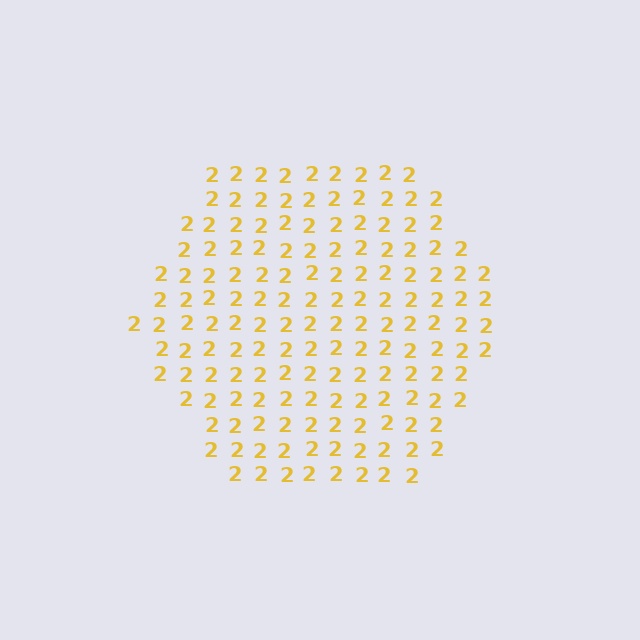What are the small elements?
The small elements are digit 2's.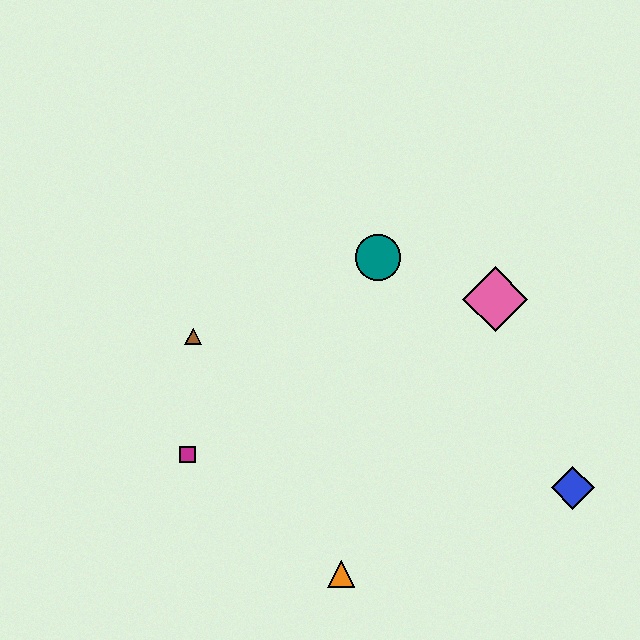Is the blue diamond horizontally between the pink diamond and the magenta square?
No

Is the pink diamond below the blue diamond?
No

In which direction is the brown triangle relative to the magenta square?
The brown triangle is above the magenta square.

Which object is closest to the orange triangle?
The magenta square is closest to the orange triangle.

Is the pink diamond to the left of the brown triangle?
No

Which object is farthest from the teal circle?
The orange triangle is farthest from the teal circle.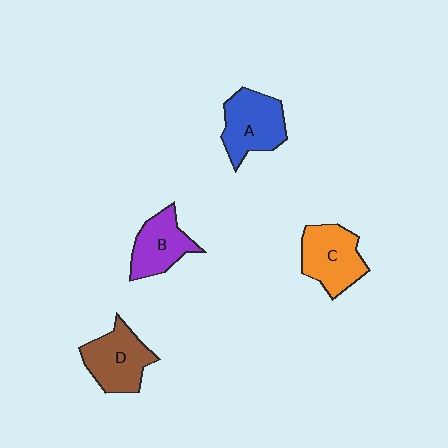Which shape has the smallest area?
Shape B (purple).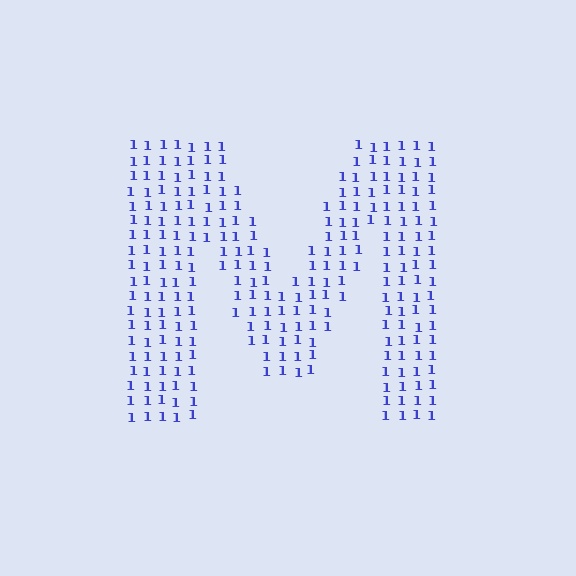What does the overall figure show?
The overall figure shows the letter M.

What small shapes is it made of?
It is made of small digit 1's.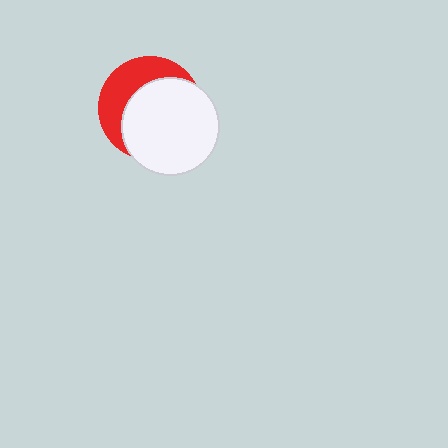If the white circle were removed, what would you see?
You would see the complete red circle.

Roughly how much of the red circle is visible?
A small part of it is visible (roughly 37%).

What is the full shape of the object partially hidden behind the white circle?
The partially hidden object is a red circle.